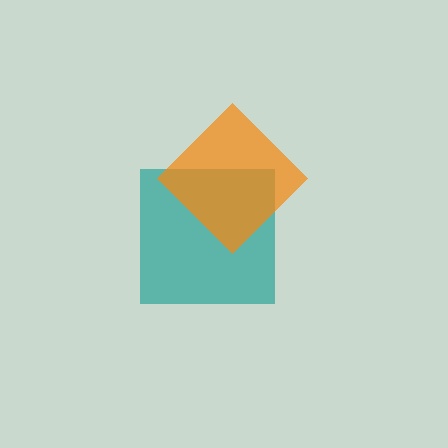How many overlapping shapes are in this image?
There are 2 overlapping shapes in the image.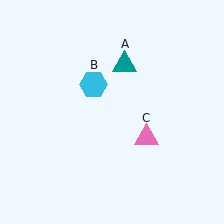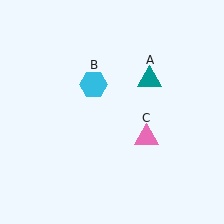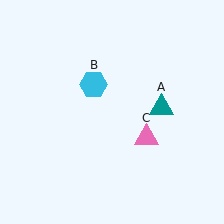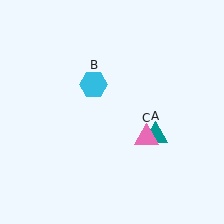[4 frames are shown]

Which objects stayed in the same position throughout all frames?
Cyan hexagon (object B) and pink triangle (object C) remained stationary.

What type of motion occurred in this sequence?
The teal triangle (object A) rotated clockwise around the center of the scene.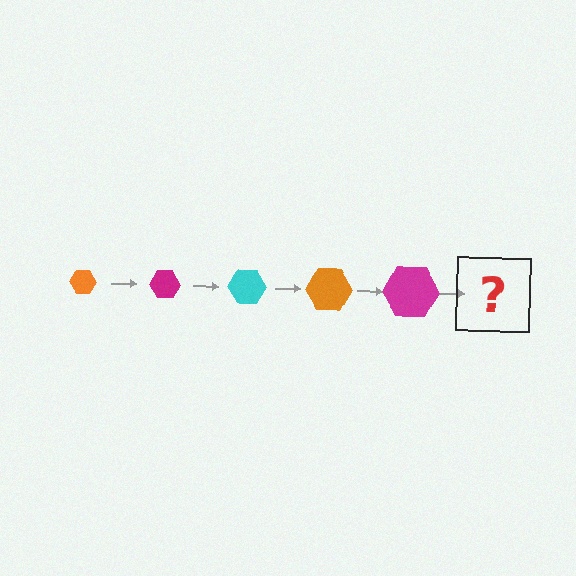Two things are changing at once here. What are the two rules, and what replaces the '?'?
The two rules are that the hexagon grows larger each step and the color cycles through orange, magenta, and cyan. The '?' should be a cyan hexagon, larger than the previous one.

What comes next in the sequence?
The next element should be a cyan hexagon, larger than the previous one.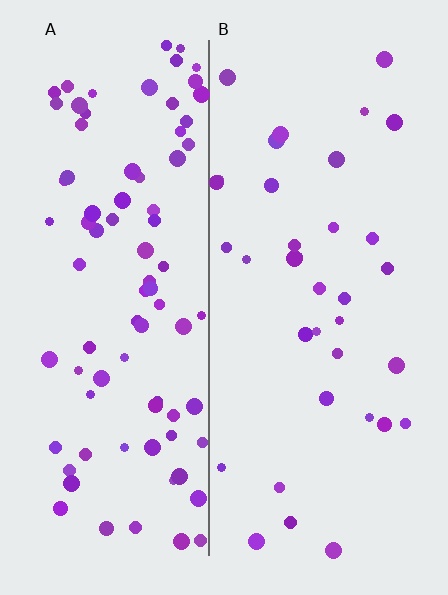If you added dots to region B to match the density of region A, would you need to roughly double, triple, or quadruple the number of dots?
Approximately double.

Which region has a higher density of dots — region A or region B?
A (the left).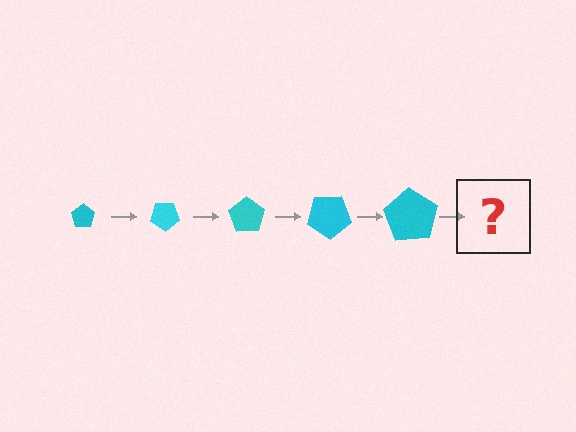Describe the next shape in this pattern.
It should be a pentagon, larger than the previous one and rotated 175 degrees from the start.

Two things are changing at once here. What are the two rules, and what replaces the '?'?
The two rules are that the pentagon grows larger each step and it rotates 35 degrees each step. The '?' should be a pentagon, larger than the previous one and rotated 175 degrees from the start.